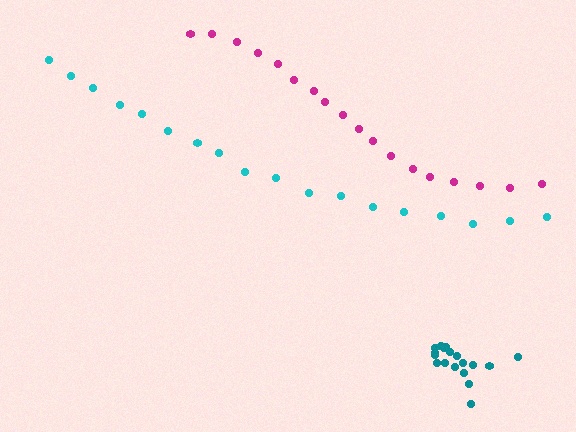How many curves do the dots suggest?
There are 3 distinct paths.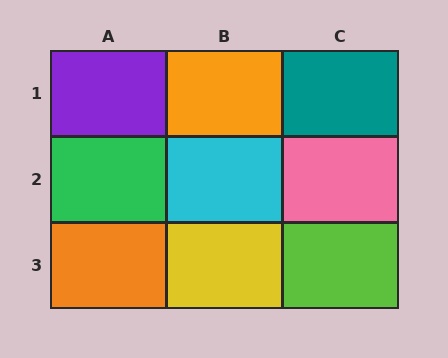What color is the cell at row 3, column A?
Orange.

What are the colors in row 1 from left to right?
Purple, orange, teal.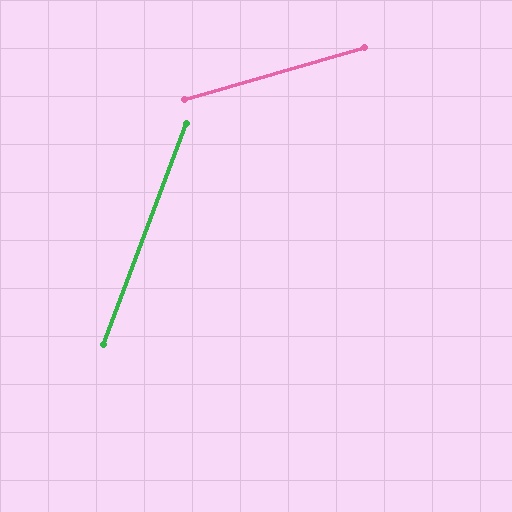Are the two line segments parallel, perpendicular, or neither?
Neither parallel nor perpendicular — they differ by about 54°.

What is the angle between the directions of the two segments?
Approximately 54 degrees.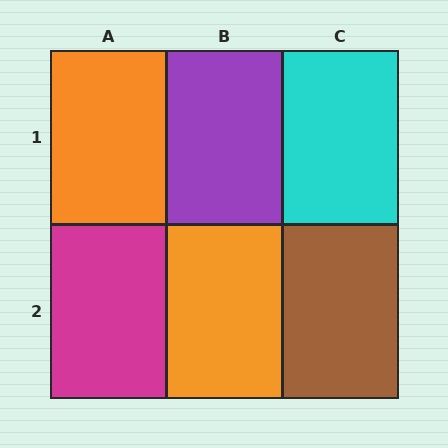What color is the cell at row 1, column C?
Cyan.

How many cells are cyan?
1 cell is cyan.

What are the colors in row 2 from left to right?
Magenta, orange, brown.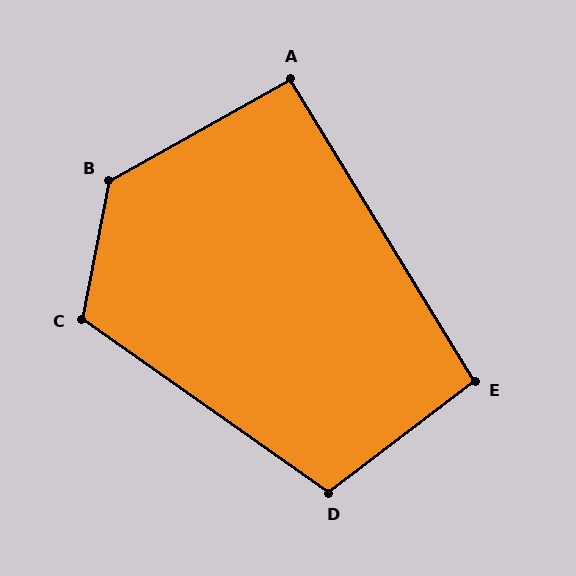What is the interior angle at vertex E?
Approximately 96 degrees (obtuse).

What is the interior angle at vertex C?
Approximately 114 degrees (obtuse).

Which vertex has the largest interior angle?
B, at approximately 130 degrees.